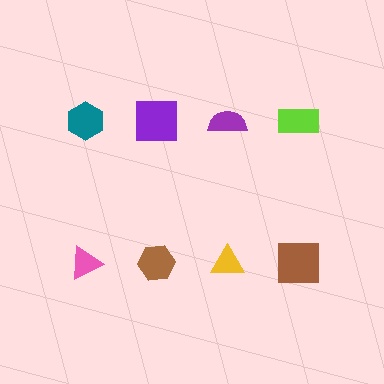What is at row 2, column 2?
A brown hexagon.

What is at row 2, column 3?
A yellow triangle.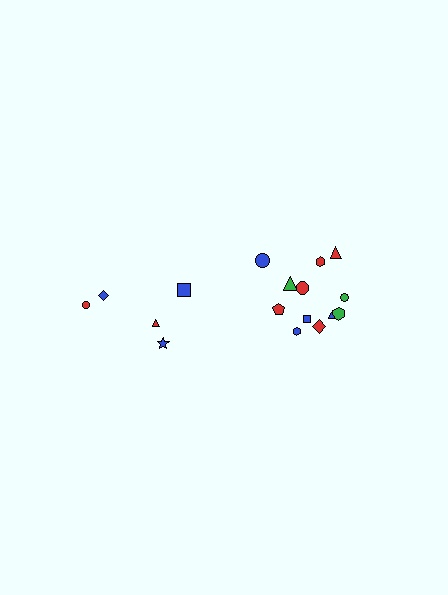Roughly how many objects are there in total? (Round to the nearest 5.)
Roughly 15 objects in total.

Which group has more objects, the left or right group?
The right group.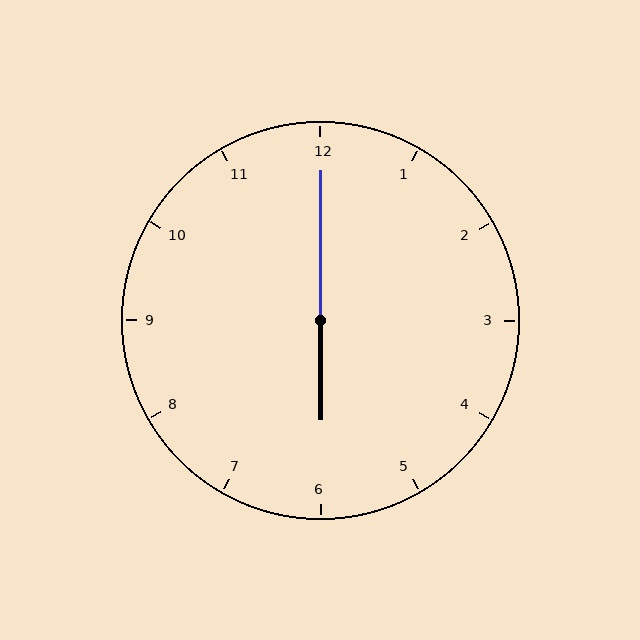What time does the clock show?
6:00.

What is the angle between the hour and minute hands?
Approximately 180 degrees.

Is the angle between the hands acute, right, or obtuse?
It is obtuse.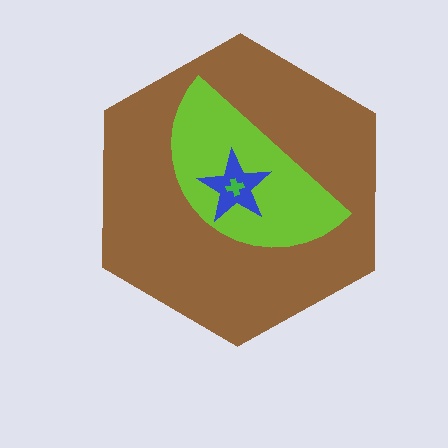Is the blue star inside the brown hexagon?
Yes.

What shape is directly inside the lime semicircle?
The blue star.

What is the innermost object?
The green cross.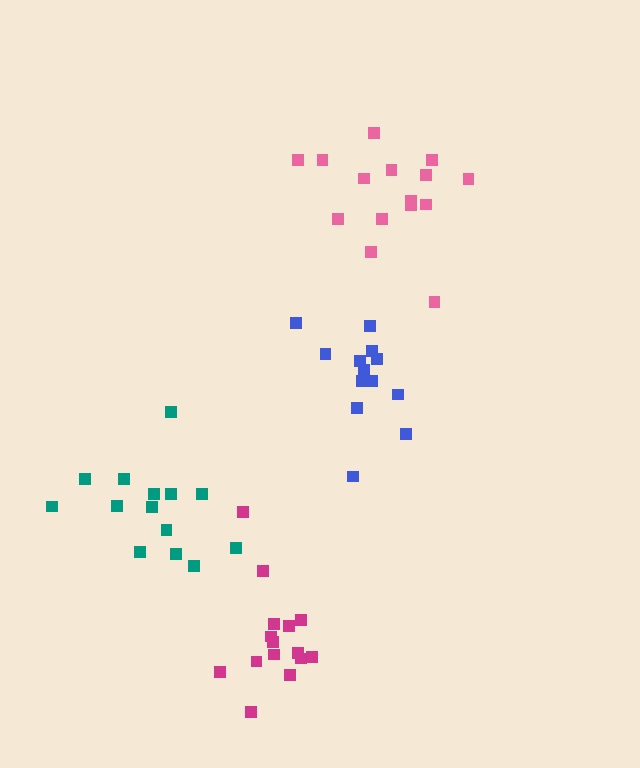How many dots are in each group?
Group 1: 14 dots, Group 2: 15 dots, Group 3: 15 dots, Group 4: 13 dots (57 total).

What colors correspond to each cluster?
The clusters are colored: teal, pink, magenta, blue.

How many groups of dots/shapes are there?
There are 4 groups.